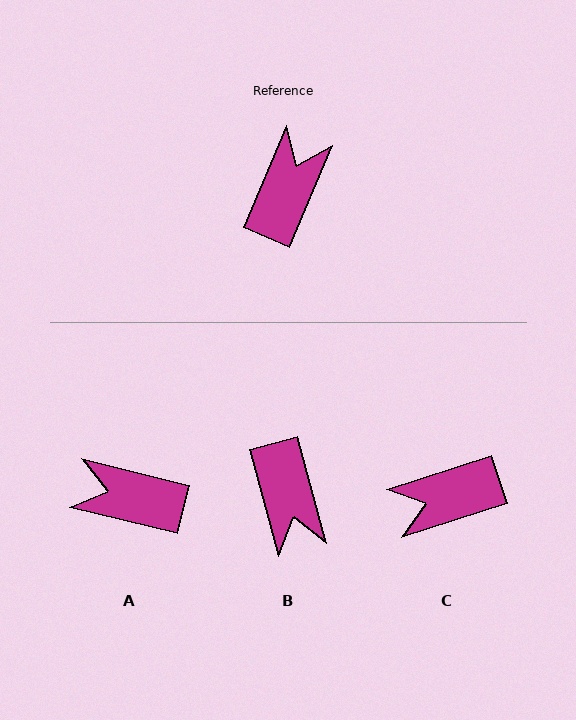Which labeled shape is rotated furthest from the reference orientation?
B, about 142 degrees away.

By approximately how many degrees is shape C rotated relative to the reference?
Approximately 131 degrees counter-clockwise.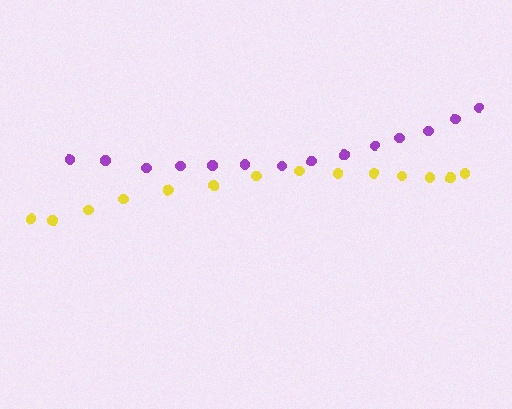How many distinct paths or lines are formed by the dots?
There are 2 distinct paths.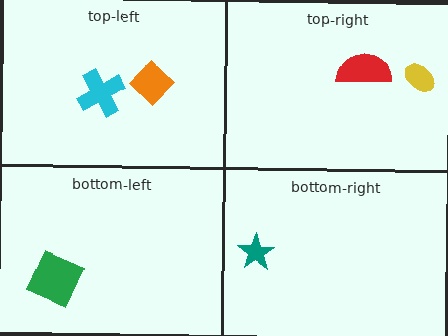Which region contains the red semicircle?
The top-right region.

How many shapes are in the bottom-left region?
1.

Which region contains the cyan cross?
The top-left region.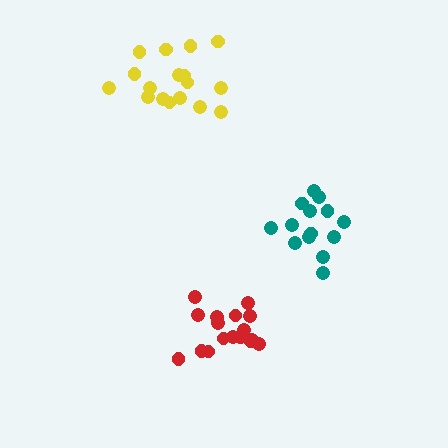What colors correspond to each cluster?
The clusters are colored: red, yellow, teal.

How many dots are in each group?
Group 1: 17 dots, Group 2: 17 dots, Group 3: 14 dots (48 total).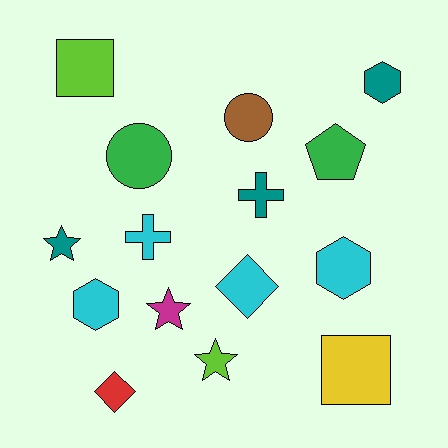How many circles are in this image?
There are 2 circles.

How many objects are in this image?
There are 15 objects.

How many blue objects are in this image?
There are no blue objects.